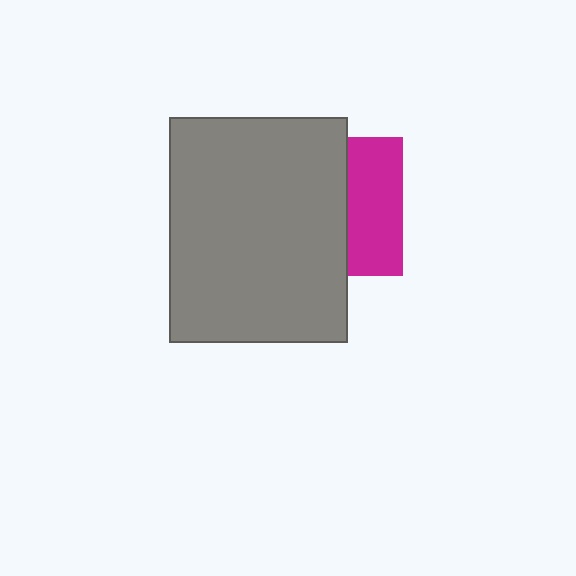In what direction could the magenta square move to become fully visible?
The magenta square could move right. That would shift it out from behind the gray rectangle entirely.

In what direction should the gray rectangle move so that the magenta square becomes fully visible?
The gray rectangle should move left. That is the shortest direction to clear the overlap and leave the magenta square fully visible.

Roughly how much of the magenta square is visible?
A small part of it is visible (roughly 41%).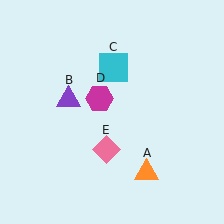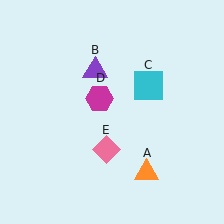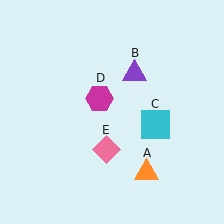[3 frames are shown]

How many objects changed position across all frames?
2 objects changed position: purple triangle (object B), cyan square (object C).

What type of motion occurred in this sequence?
The purple triangle (object B), cyan square (object C) rotated clockwise around the center of the scene.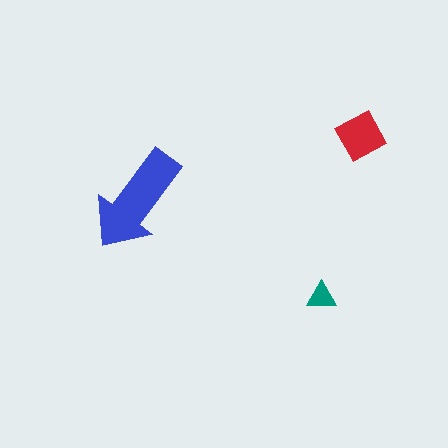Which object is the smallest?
The teal triangle.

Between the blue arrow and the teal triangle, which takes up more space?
The blue arrow.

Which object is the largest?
The blue arrow.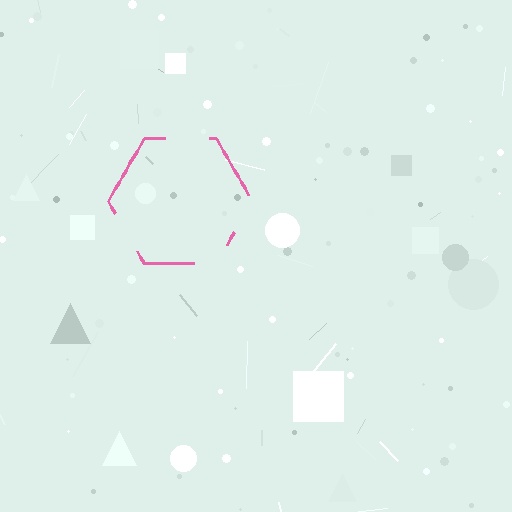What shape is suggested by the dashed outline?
The dashed outline suggests a hexagon.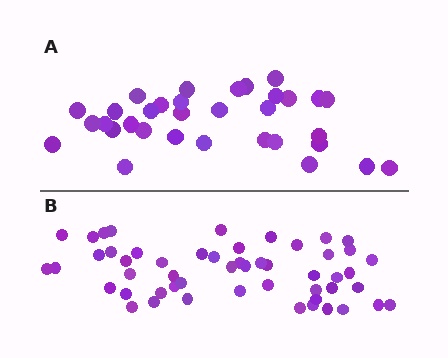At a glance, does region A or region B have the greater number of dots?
Region B (the bottom region) has more dots.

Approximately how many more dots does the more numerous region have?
Region B has approximately 20 more dots than region A.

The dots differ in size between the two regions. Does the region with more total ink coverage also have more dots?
No. Region A has more total ink coverage because its dots are larger, but region B actually contains more individual dots. Total area can be misleading — the number of items is what matters here.